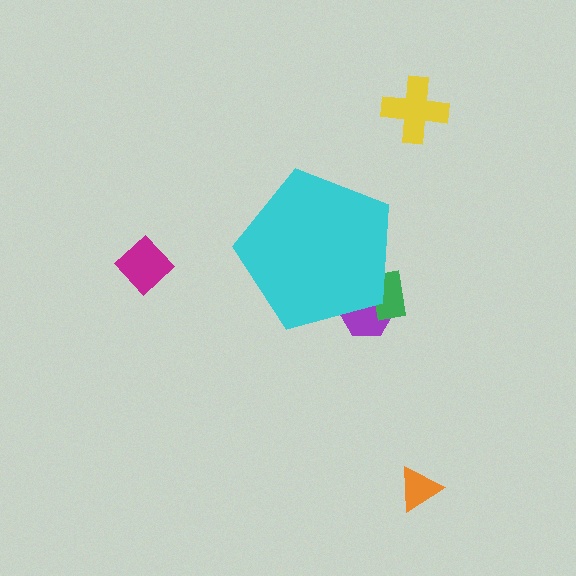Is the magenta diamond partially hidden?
No, the magenta diamond is fully visible.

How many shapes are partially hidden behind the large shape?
2 shapes are partially hidden.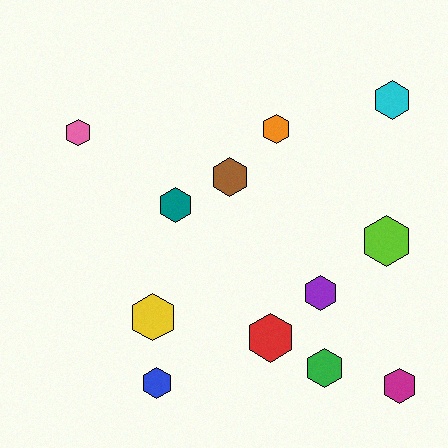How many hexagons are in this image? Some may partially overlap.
There are 12 hexagons.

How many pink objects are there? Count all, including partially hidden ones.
There is 1 pink object.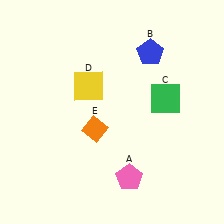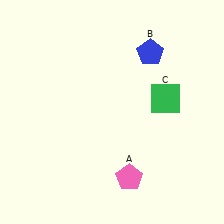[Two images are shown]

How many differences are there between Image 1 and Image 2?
There are 2 differences between the two images.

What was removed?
The orange diamond (E), the yellow square (D) were removed in Image 2.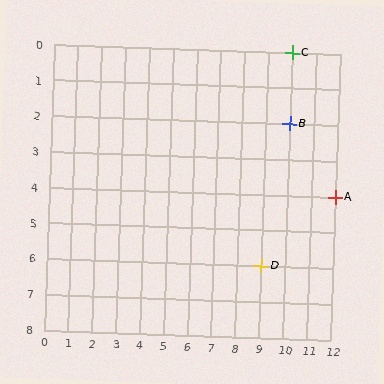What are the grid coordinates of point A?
Point A is at grid coordinates (12, 4).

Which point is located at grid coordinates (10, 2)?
Point B is at (10, 2).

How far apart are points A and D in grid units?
Points A and D are 3 columns and 2 rows apart (about 3.6 grid units diagonally).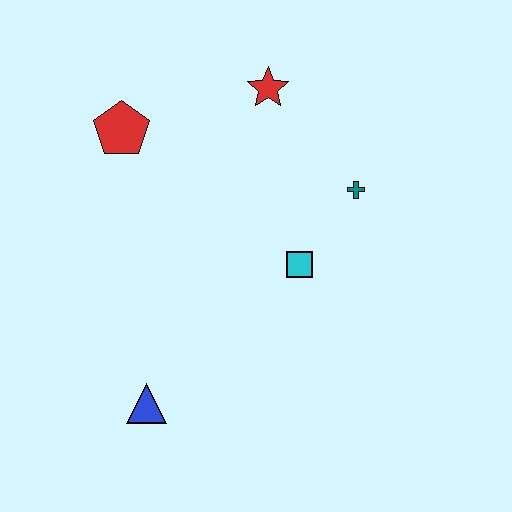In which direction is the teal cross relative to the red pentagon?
The teal cross is to the right of the red pentagon.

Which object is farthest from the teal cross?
The blue triangle is farthest from the teal cross.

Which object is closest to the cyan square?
The teal cross is closest to the cyan square.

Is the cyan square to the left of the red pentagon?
No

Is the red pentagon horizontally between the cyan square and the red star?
No